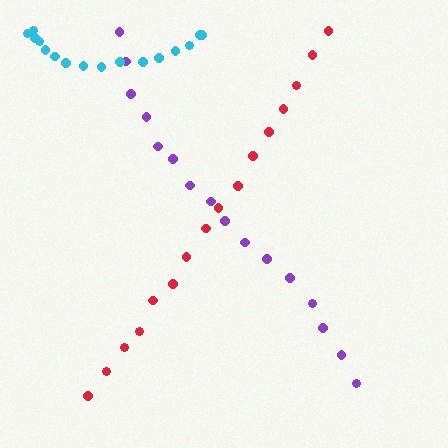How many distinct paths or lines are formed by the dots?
There are 3 distinct paths.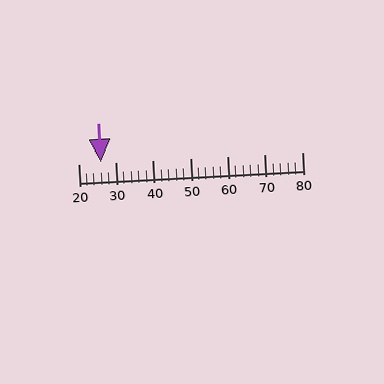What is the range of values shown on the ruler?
The ruler shows values from 20 to 80.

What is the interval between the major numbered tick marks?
The major tick marks are spaced 10 units apart.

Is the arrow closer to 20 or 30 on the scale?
The arrow is closer to 30.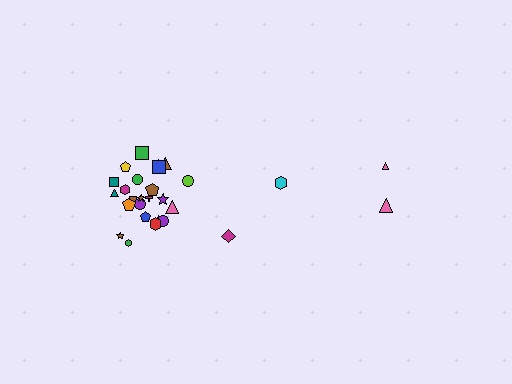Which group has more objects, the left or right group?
The left group.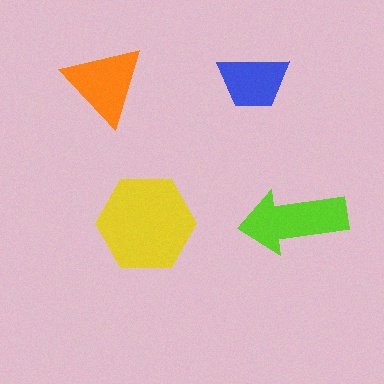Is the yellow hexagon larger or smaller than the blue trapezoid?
Larger.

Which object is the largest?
The yellow hexagon.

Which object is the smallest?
The blue trapezoid.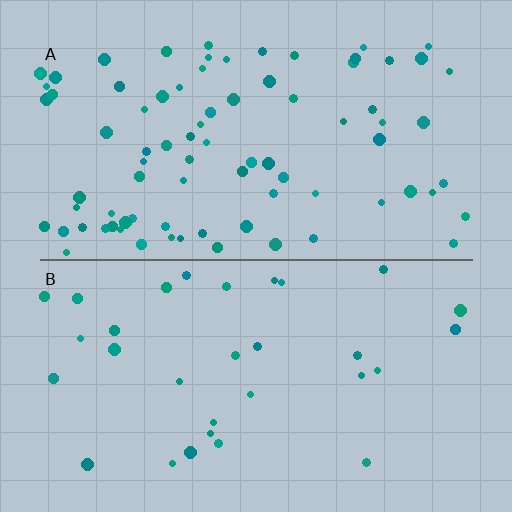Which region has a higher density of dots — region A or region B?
A (the top).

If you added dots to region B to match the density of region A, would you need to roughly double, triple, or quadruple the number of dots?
Approximately triple.